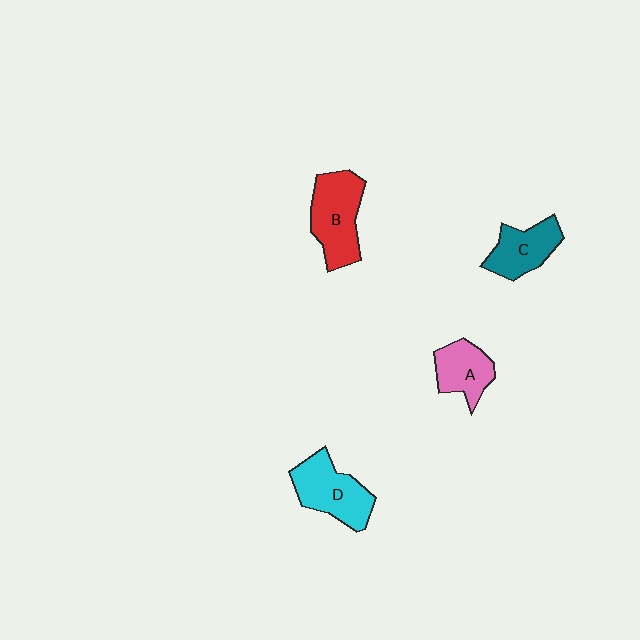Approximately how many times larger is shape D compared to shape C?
Approximately 1.3 times.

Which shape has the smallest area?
Shape A (pink).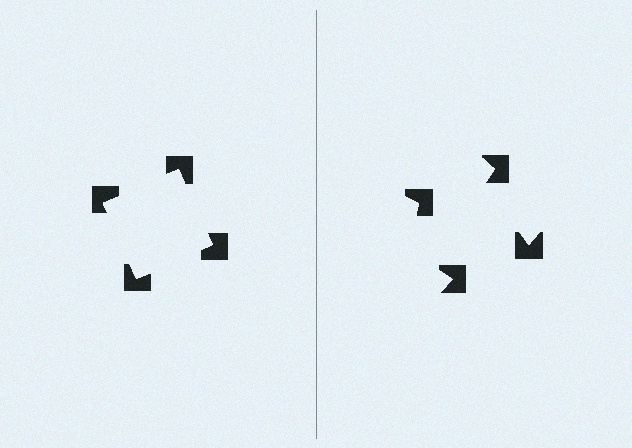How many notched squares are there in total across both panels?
8 — 4 on each side.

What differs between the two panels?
The notched squares are positioned identically on both sides; only the wedge orientations differ. On the left they align to a square; on the right they are misaligned.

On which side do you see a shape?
An illusory square appears on the left side. On the right side the wedge cuts are rotated, so no coherent shape forms.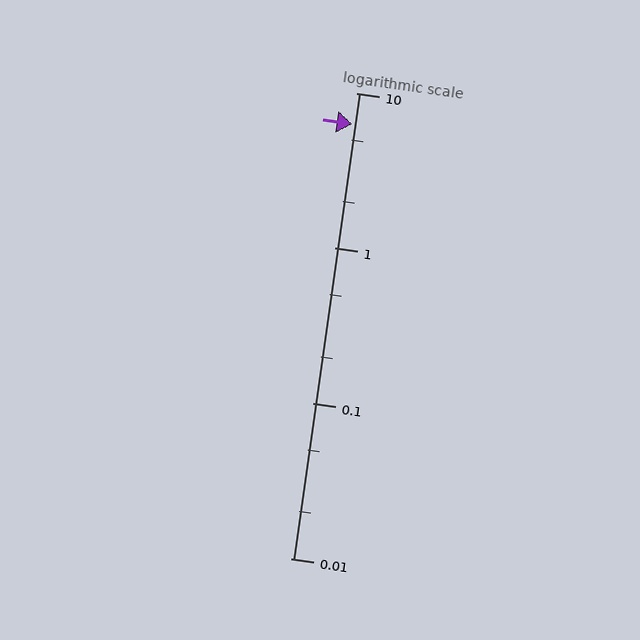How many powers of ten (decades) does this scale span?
The scale spans 3 decades, from 0.01 to 10.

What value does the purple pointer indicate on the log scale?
The pointer indicates approximately 6.3.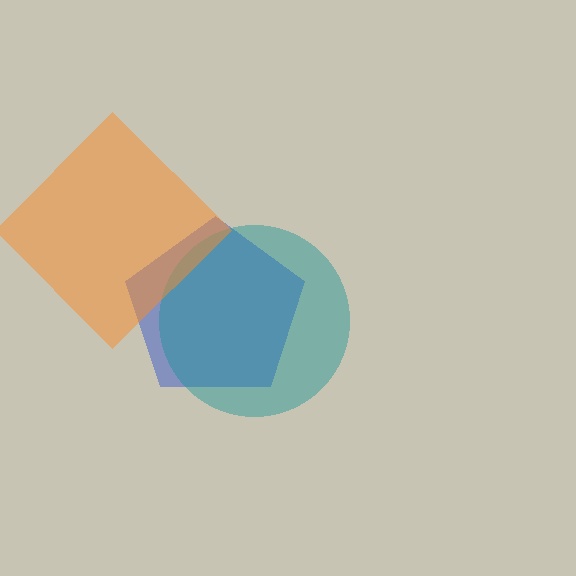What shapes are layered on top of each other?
The layered shapes are: a blue pentagon, a teal circle, an orange diamond.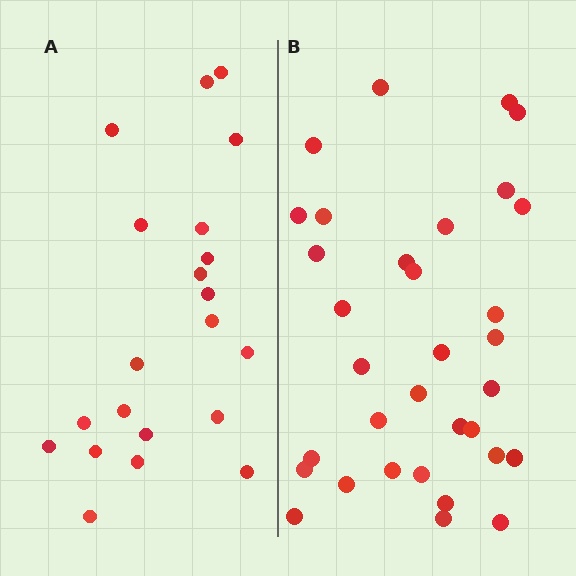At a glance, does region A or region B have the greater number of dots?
Region B (the right region) has more dots.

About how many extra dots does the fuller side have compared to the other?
Region B has roughly 12 or so more dots than region A.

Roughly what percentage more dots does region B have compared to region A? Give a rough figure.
About 55% more.